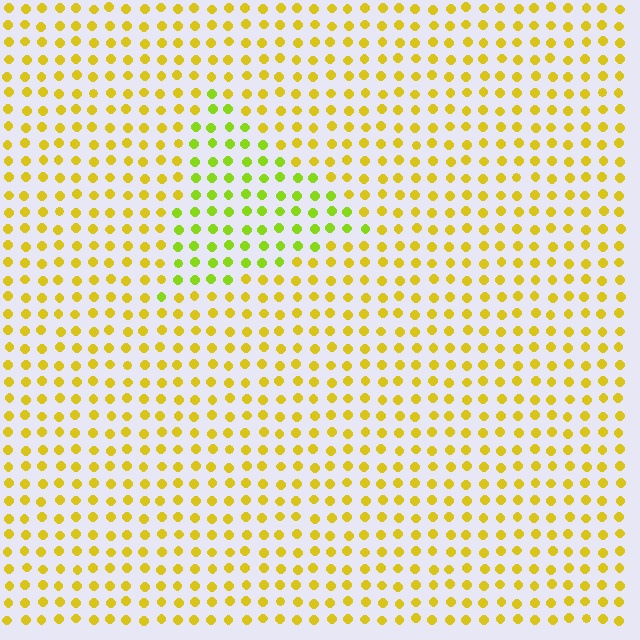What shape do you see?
I see a triangle.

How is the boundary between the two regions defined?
The boundary is defined purely by a slight shift in hue (about 32 degrees). Spacing, size, and orientation are identical on both sides.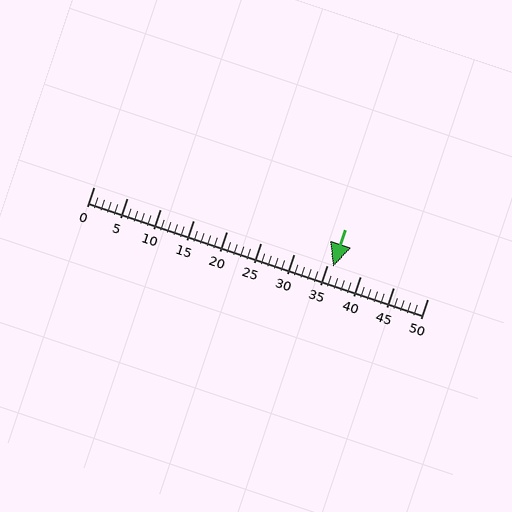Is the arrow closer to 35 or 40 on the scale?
The arrow is closer to 35.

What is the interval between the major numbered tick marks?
The major tick marks are spaced 5 units apart.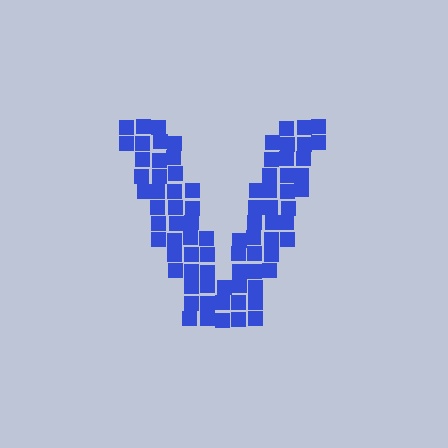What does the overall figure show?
The overall figure shows the letter V.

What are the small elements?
The small elements are squares.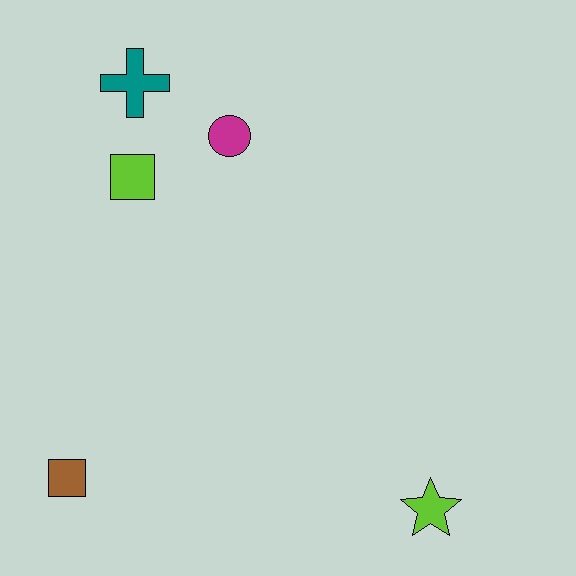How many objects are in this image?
There are 5 objects.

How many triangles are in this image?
There are no triangles.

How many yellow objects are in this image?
There are no yellow objects.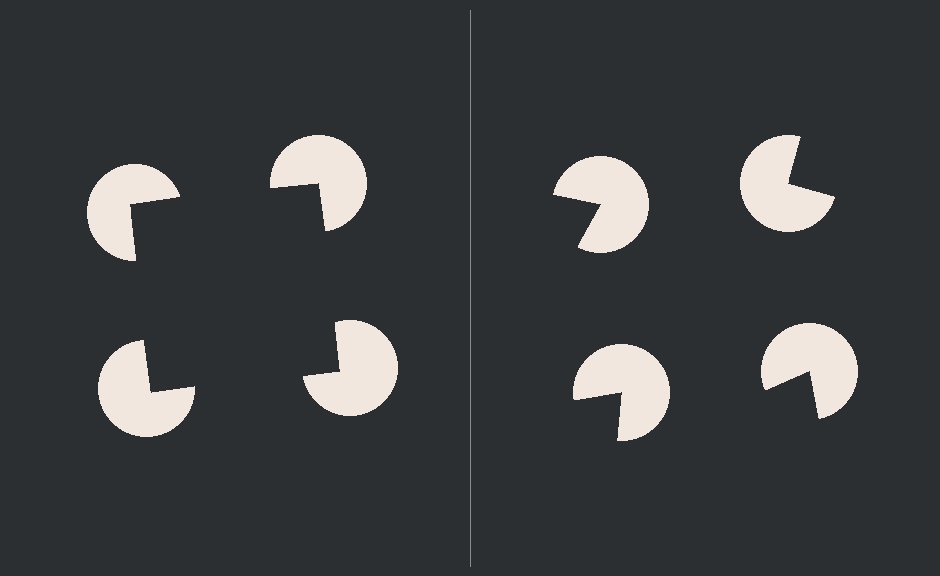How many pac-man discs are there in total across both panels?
8 — 4 on each side.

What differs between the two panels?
The pac-man discs are positioned identically on both sides; only the wedge orientations differ. On the left they align to a square; on the right they are misaligned.